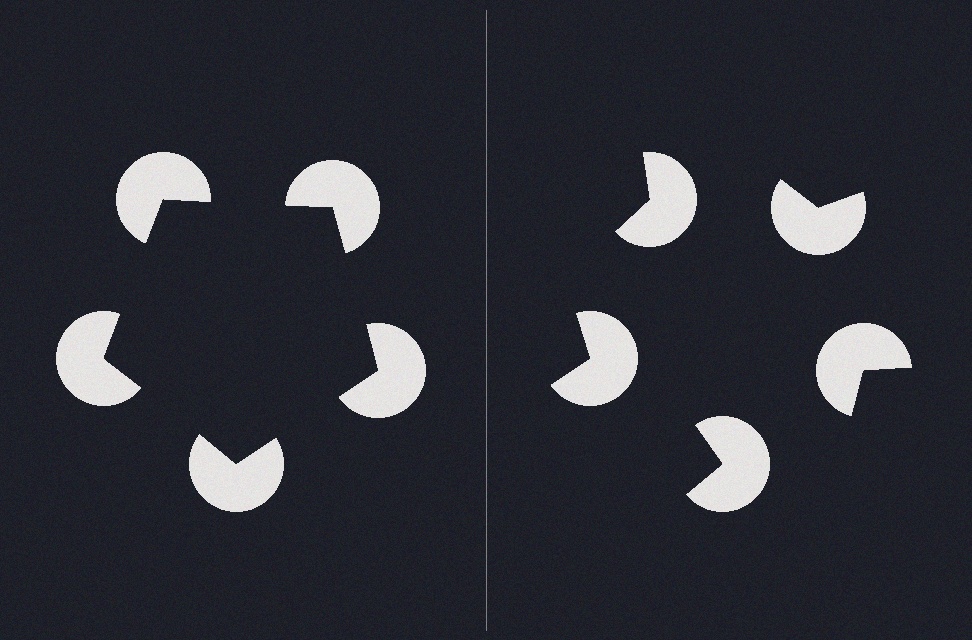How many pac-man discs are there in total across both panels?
10 — 5 on each side.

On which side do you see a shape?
An illusory pentagon appears on the left side. On the right side the wedge cuts are rotated, so no coherent shape forms.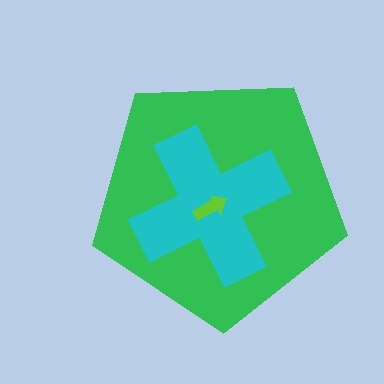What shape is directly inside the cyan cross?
The lime arrow.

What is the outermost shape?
The green pentagon.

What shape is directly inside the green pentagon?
The cyan cross.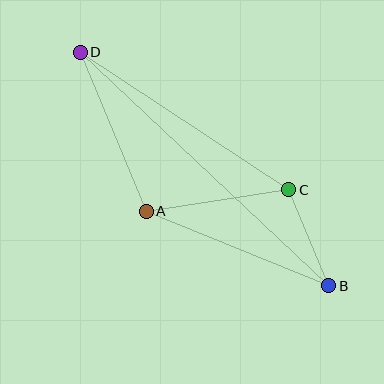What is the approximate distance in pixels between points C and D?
The distance between C and D is approximately 250 pixels.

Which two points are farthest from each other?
Points B and D are farthest from each other.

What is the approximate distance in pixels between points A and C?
The distance between A and C is approximately 144 pixels.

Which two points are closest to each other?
Points B and C are closest to each other.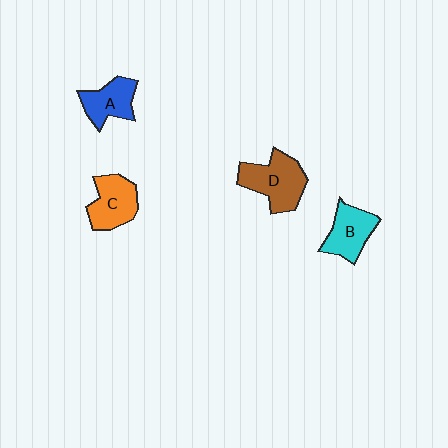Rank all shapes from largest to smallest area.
From largest to smallest: D (brown), C (orange), B (cyan), A (blue).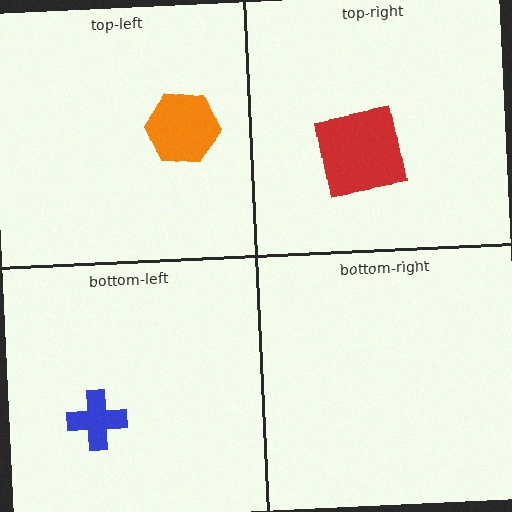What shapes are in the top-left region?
The orange hexagon.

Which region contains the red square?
The top-right region.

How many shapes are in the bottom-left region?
1.